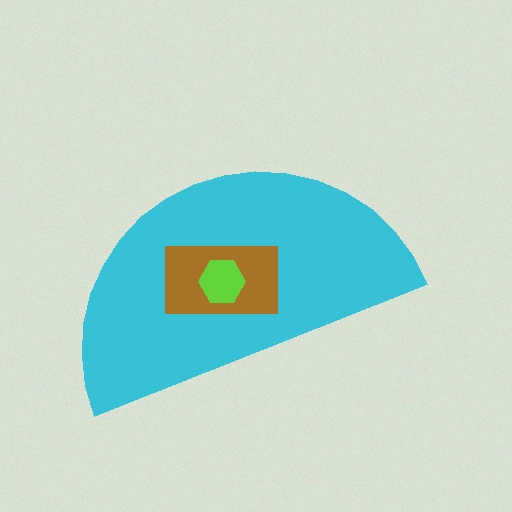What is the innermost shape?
The lime hexagon.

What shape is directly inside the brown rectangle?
The lime hexagon.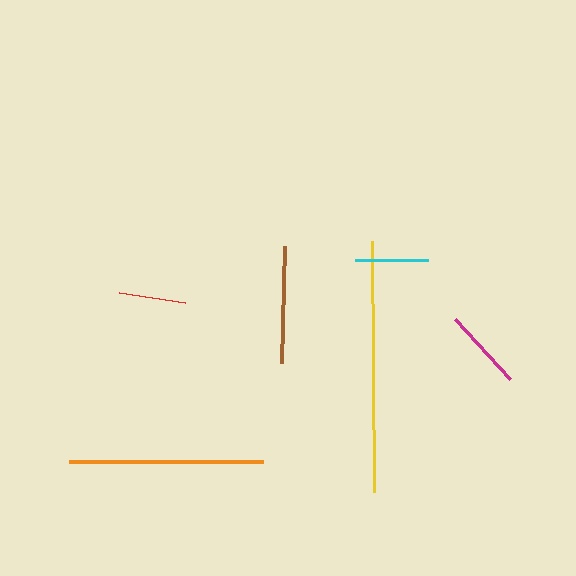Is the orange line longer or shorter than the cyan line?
The orange line is longer than the cyan line.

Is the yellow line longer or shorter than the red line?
The yellow line is longer than the red line.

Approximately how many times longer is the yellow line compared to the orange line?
The yellow line is approximately 1.3 times the length of the orange line.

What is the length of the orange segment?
The orange segment is approximately 194 pixels long.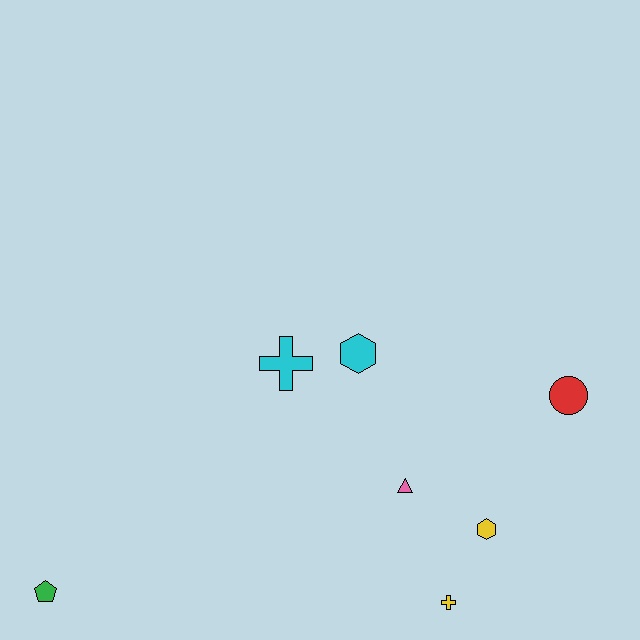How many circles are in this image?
There is 1 circle.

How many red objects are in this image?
There is 1 red object.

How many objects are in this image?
There are 7 objects.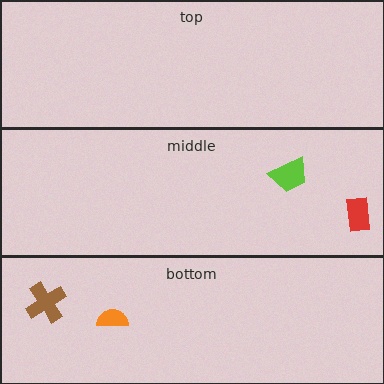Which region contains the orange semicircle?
The bottom region.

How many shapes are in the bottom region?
2.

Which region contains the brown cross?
The bottom region.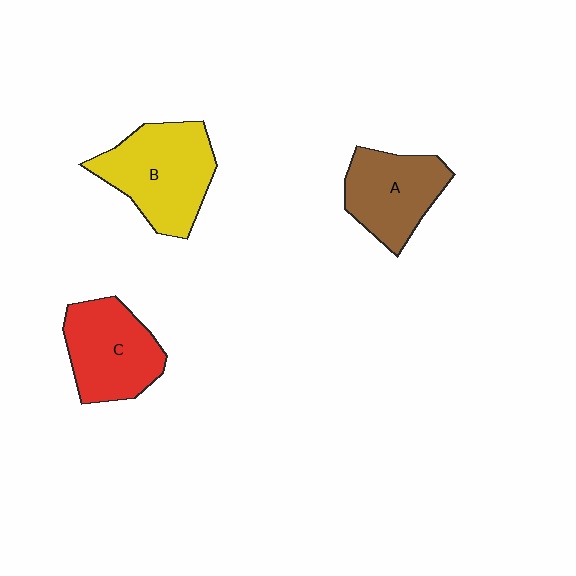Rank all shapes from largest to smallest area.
From largest to smallest: B (yellow), C (red), A (brown).